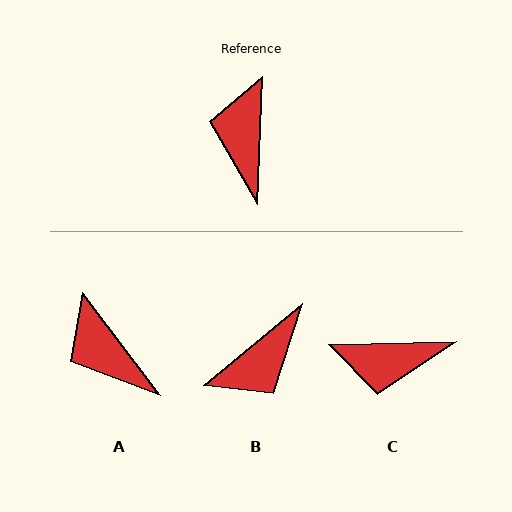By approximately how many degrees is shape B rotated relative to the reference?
Approximately 132 degrees counter-clockwise.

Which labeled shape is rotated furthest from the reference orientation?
B, about 132 degrees away.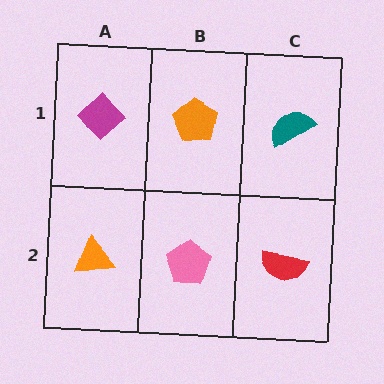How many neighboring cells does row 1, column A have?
2.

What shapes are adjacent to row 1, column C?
A red semicircle (row 2, column C), an orange pentagon (row 1, column B).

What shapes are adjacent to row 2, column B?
An orange pentagon (row 1, column B), an orange triangle (row 2, column A), a red semicircle (row 2, column C).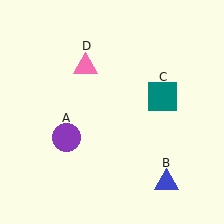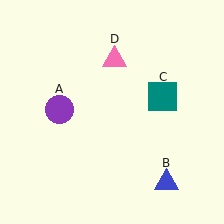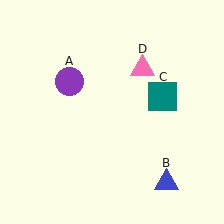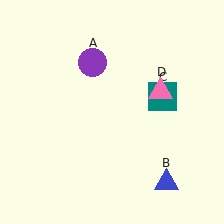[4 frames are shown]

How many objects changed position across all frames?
2 objects changed position: purple circle (object A), pink triangle (object D).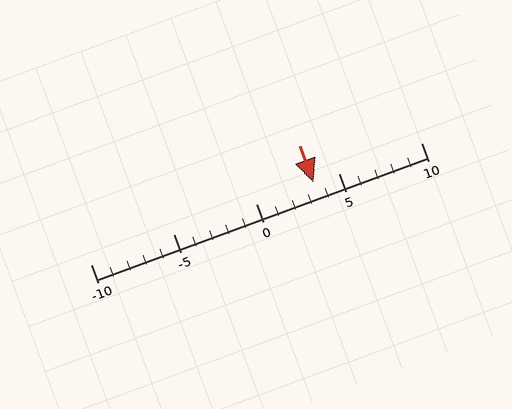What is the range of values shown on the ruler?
The ruler shows values from -10 to 10.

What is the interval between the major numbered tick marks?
The major tick marks are spaced 5 units apart.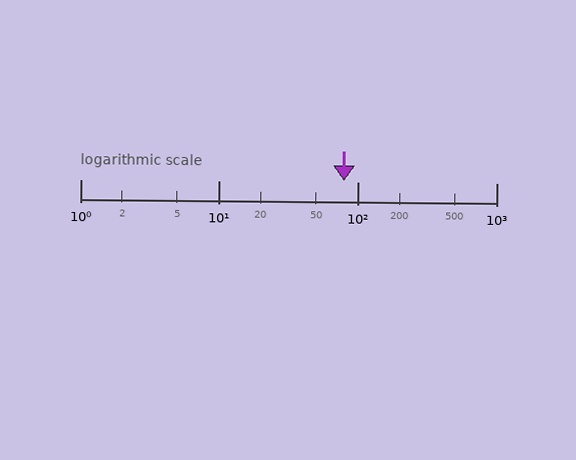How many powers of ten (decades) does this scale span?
The scale spans 3 decades, from 1 to 1000.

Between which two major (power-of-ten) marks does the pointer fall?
The pointer is between 10 and 100.